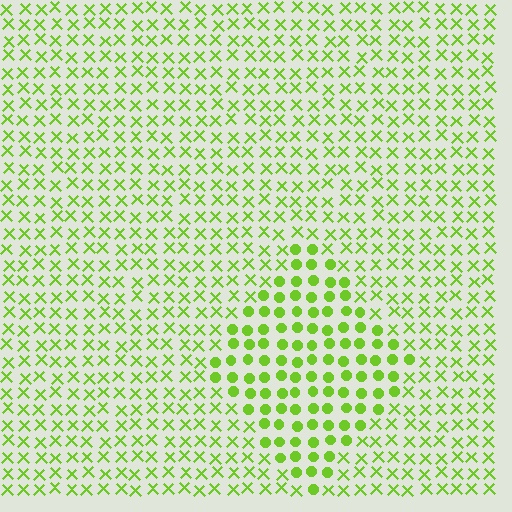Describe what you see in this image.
The image is filled with small lime elements arranged in a uniform grid. A diamond-shaped region contains circles, while the surrounding area contains X marks. The boundary is defined purely by the change in element shape.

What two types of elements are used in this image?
The image uses circles inside the diamond region and X marks outside it.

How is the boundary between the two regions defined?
The boundary is defined by a change in element shape: circles inside vs. X marks outside. All elements share the same color and spacing.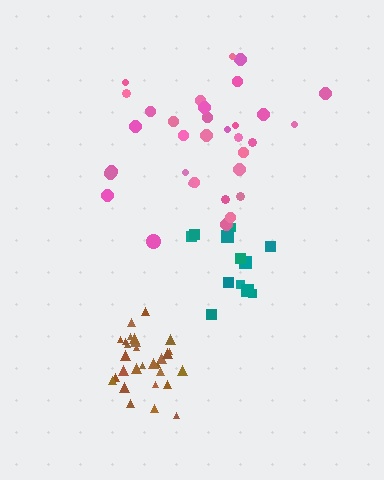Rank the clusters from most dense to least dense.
brown, teal, pink.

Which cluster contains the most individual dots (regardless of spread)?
Pink (33).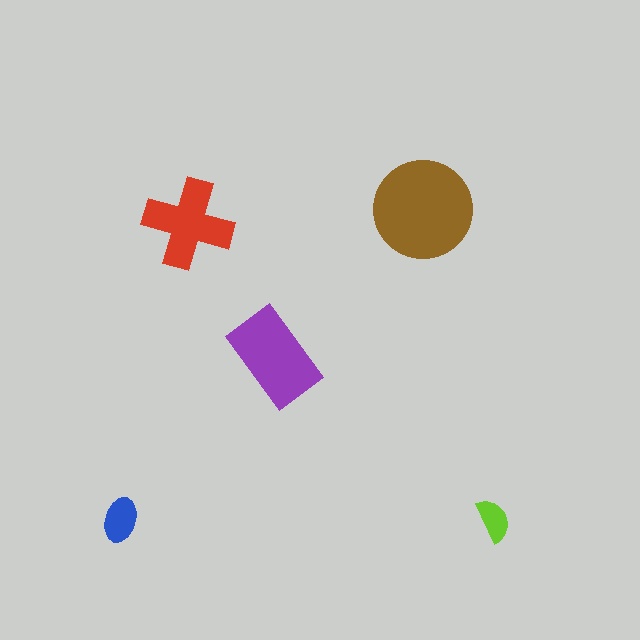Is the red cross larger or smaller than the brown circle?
Smaller.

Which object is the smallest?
The lime semicircle.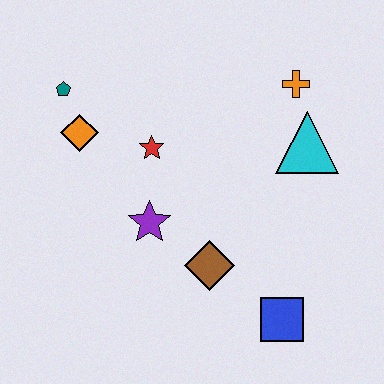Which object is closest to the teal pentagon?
The orange diamond is closest to the teal pentagon.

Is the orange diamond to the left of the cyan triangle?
Yes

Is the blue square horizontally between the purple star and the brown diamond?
No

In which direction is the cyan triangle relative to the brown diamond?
The cyan triangle is above the brown diamond.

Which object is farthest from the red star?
The blue square is farthest from the red star.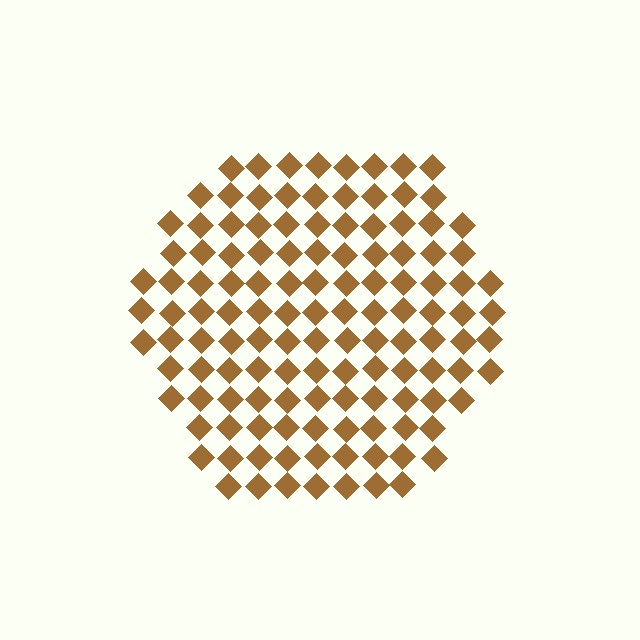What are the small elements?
The small elements are diamonds.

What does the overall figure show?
The overall figure shows a hexagon.